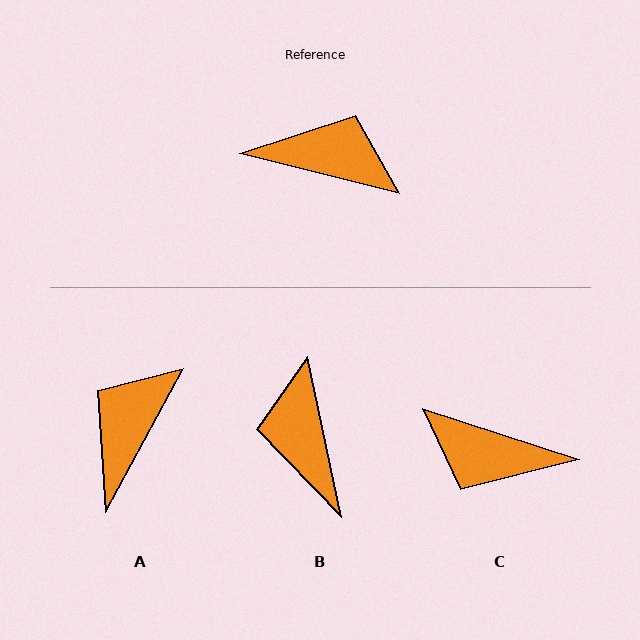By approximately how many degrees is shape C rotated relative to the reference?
Approximately 176 degrees counter-clockwise.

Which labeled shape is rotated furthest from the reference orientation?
C, about 176 degrees away.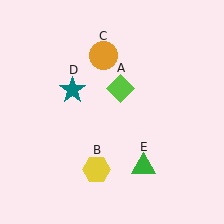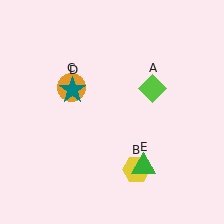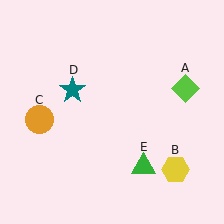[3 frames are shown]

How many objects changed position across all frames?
3 objects changed position: lime diamond (object A), yellow hexagon (object B), orange circle (object C).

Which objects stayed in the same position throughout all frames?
Teal star (object D) and green triangle (object E) remained stationary.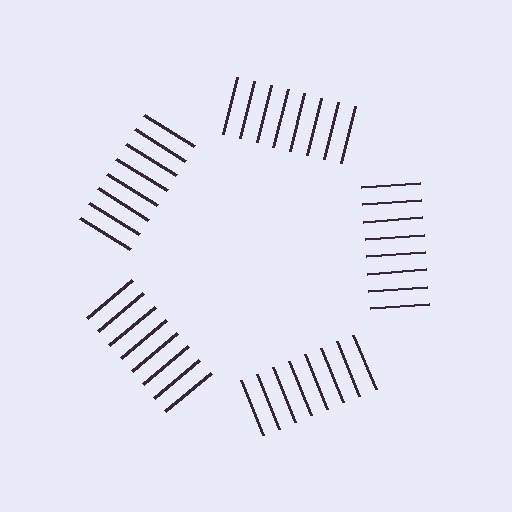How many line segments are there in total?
40 — 8 along each of the 5 edges.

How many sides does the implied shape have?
5 sides — the line-ends trace a pentagon.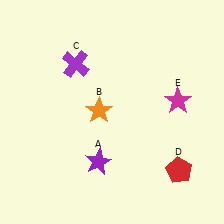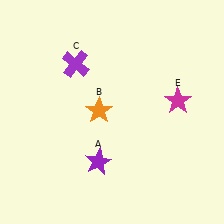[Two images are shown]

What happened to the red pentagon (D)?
The red pentagon (D) was removed in Image 2. It was in the bottom-right area of Image 1.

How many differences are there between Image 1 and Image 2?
There is 1 difference between the two images.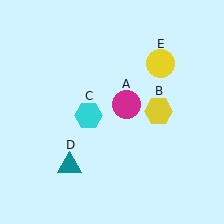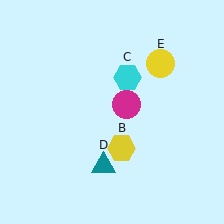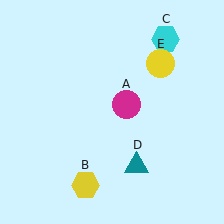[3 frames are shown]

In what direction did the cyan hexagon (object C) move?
The cyan hexagon (object C) moved up and to the right.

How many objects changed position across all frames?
3 objects changed position: yellow hexagon (object B), cyan hexagon (object C), teal triangle (object D).